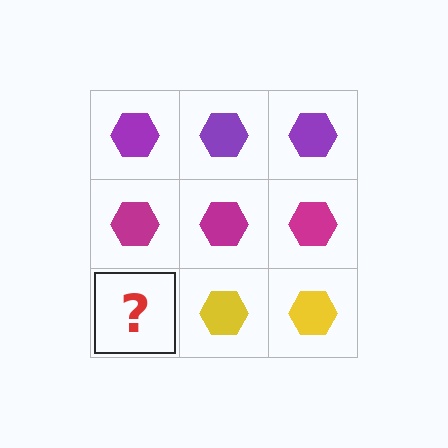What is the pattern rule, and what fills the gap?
The rule is that each row has a consistent color. The gap should be filled with a yellow hexagon.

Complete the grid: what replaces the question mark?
The question mark should be replaced with a yellow hexagon.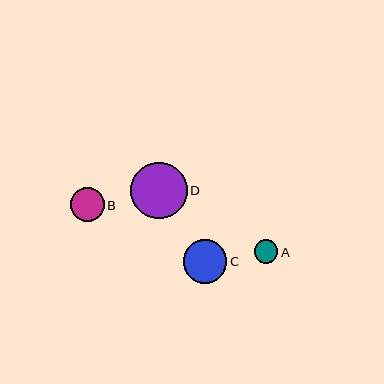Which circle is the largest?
Circle D is the largest with a size of approximately 56 pixels.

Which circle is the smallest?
Circle A is the smallest with a size of approximately 23 pixels.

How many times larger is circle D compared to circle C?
Circle D is approximately 1.3 times the size of circle C.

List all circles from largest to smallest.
From largest to smallest: D, C, B, A.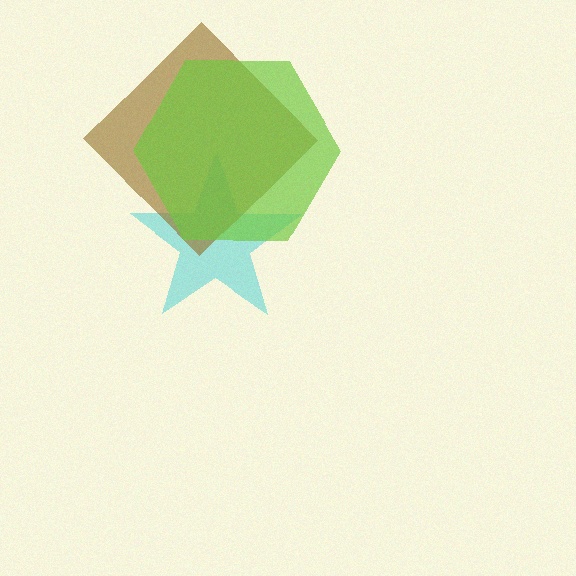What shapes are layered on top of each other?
The layered shapes are: a cyan star, a brown diamond, a lime hexagon.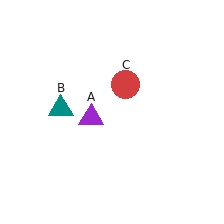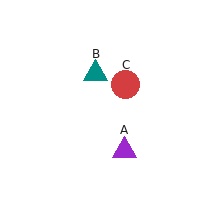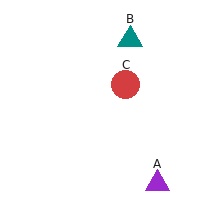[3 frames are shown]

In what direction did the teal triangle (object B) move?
The teal triangle (object B) moved up and to the right.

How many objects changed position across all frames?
2 objects changed position: purple triangle (object A), teal triangle (object B).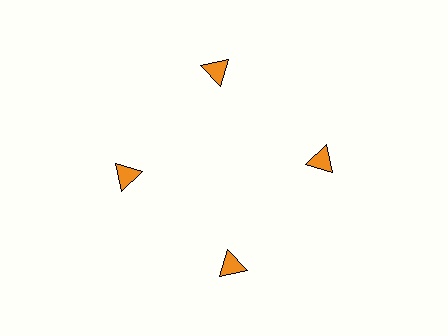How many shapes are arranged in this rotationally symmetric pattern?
There are 4 shapes, arranged in 4 groups of 1.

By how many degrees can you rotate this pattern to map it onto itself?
The pattern maps onto itself every 90 degrees of rotation.